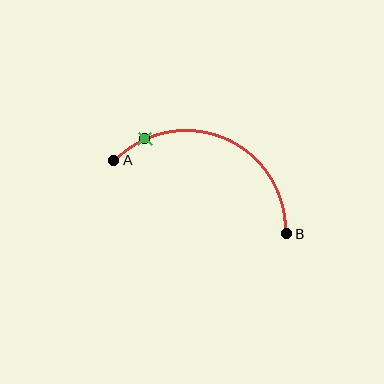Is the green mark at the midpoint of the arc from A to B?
No. The green mark lies on the arc but is closer to endpoint A. The arc midpoint would be at the point on the curve equidistant along the arc from both A and B.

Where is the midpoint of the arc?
The arc midpoint is the point on the curve farthest from the straight line joining A and B. It sits above that line.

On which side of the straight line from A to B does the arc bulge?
The arc bulges above the straight line connecting A and B.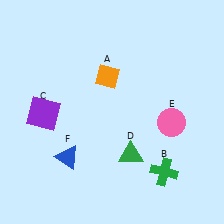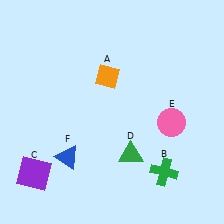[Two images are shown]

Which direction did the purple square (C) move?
The purple square (C) moved down.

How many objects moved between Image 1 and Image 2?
1 object moved between the two images.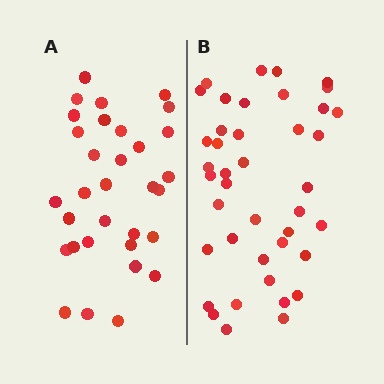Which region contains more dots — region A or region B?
Region B (the right region) has more dots.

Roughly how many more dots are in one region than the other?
Region B has roughly 8 or so more dots than region A.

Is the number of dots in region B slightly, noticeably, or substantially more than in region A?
Region B has noticeably more, but not dramatically so. The ratio is roughly 1.3 to 1.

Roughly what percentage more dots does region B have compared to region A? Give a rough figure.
About 30% more.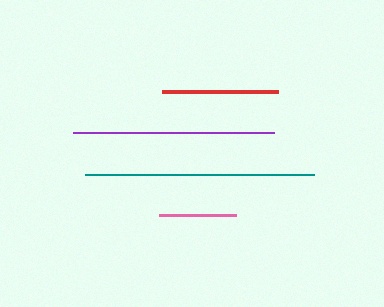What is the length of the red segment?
The red segment is approximately 116 pixels long.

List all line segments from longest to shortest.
From longest to shortest: teal, purple, red, pink.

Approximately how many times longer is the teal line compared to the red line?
The teal line is approximately 2.0 times the length of the red line.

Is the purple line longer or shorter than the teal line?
The teal line is longer than the purple line.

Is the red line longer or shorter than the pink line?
The red line is longer than the pink line.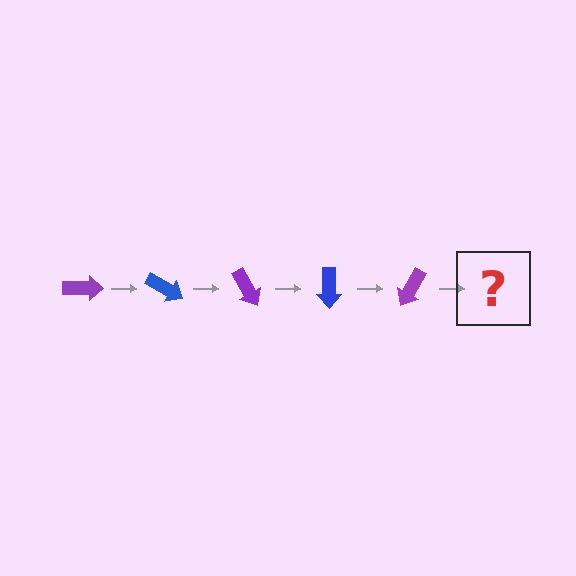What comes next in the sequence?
The next element should be a blue arrow, rotated 150 degrees from the start.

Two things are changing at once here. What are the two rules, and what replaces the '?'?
The two rules are that it rotates 30 degrees each step and the color cycles through purple and blue. The '?' should be a blue arrow, rotated 150 degrees from the start.